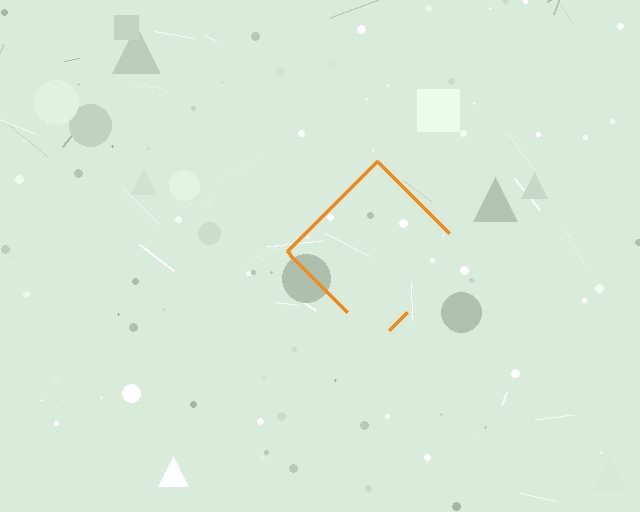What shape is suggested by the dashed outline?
The dashed outline suggests a diamond.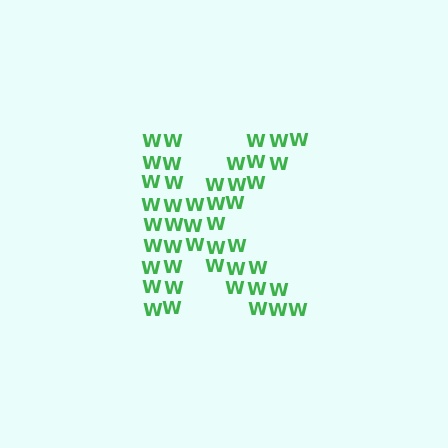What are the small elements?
The small elements are letter W's.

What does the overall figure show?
The overall figure shows the letter K.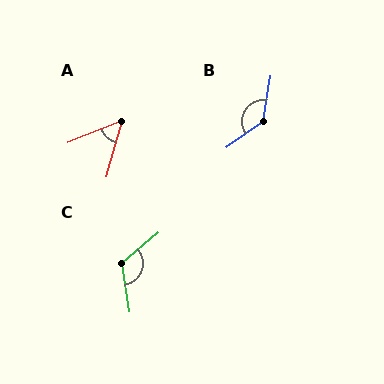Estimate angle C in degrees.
Approximately 122 degrees.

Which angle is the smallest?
A, at approximately 52 degrees.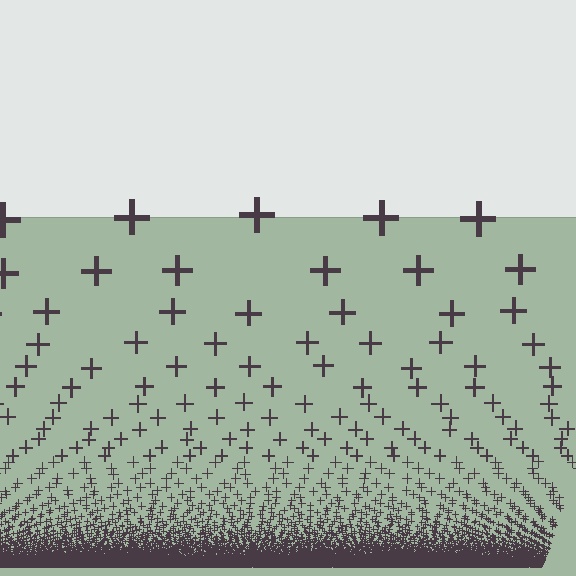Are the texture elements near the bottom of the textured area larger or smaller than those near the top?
Smaller. The gradient is inverted — elements near the bottom are smaller and denser.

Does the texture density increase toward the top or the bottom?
Density increases toward the bottom.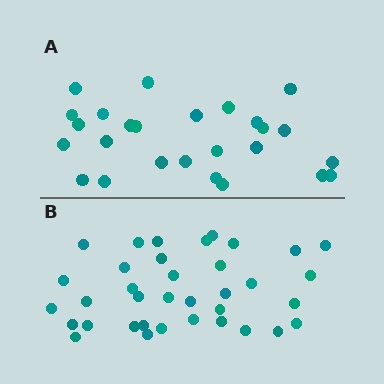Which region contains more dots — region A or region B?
Region B (the bottom region) has more dots.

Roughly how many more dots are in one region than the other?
Region B has roughly 10 or so more dots than region A.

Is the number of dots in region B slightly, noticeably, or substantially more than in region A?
Region B has noticeably more, but not dramatically so. The ratio is roughly 1.4 to 1.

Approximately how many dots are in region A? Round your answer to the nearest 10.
About 30 dots. (The exact count is 26, which rounds to 30.)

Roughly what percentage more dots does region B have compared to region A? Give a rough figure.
About 40% more.